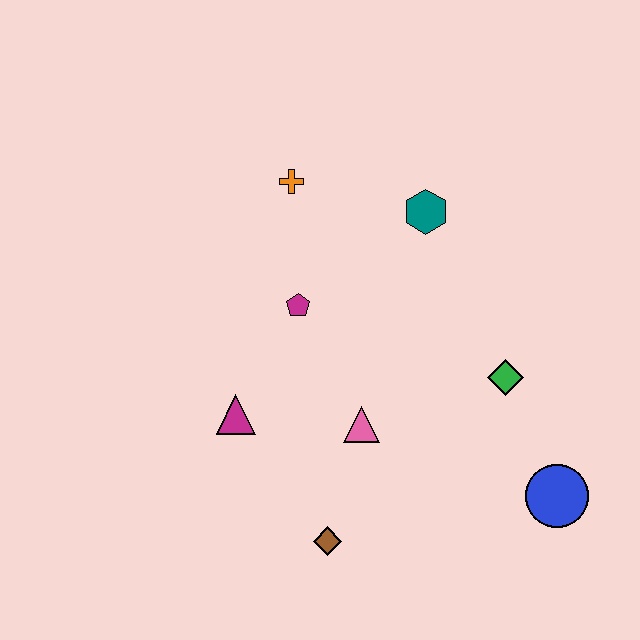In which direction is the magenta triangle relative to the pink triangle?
The magenta triangle is to the left of the pink triangle.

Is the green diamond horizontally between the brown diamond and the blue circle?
Yes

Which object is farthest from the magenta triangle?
The blue circle is farthest from the magenta triangle.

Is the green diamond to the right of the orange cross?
Yes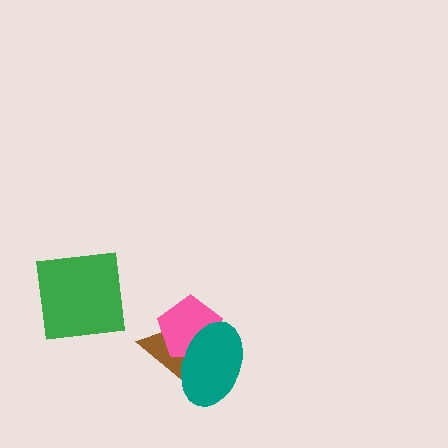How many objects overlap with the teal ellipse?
2 objects overlap with the teal ellipse.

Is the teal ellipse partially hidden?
No, no other shape covers it.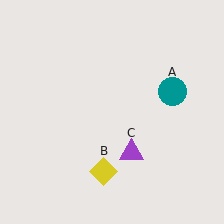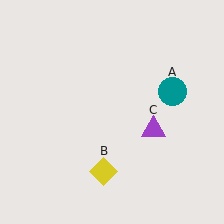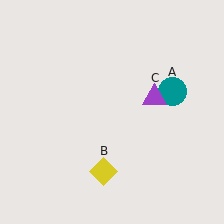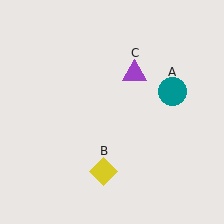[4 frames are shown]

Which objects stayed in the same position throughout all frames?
Teal circle (object A) and yellow diamond (object B) remained stationary.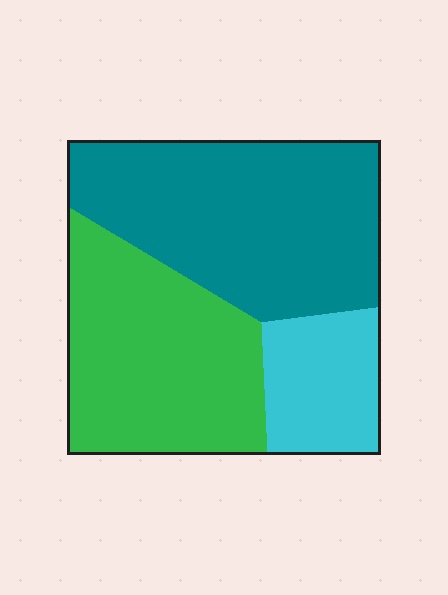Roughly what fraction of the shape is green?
Green takes up about three eighths (3/8) of the shape.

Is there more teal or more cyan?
Teal.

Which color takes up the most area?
Teal, at roughly 45%.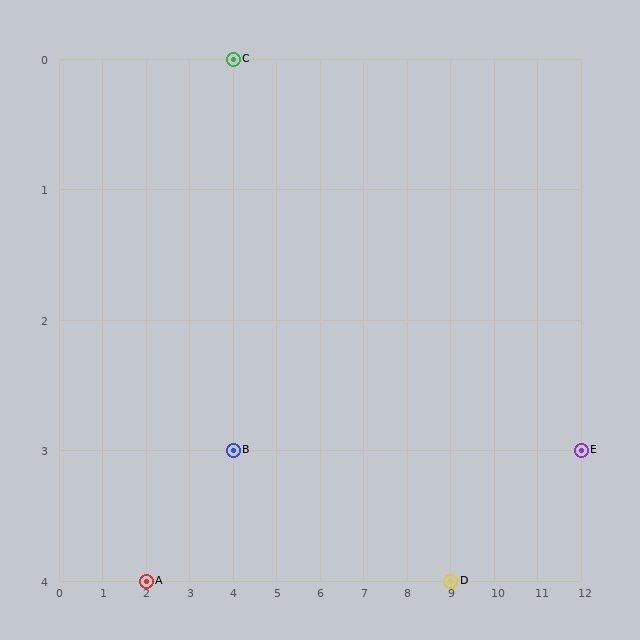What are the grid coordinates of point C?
Point C is at grid coordinates (4, 0).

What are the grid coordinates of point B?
Point B is at grid coordinates (4, 3).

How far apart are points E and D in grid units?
Points E and D are 3 columns and 1 row apart (about 3.2 grid units diagonally).